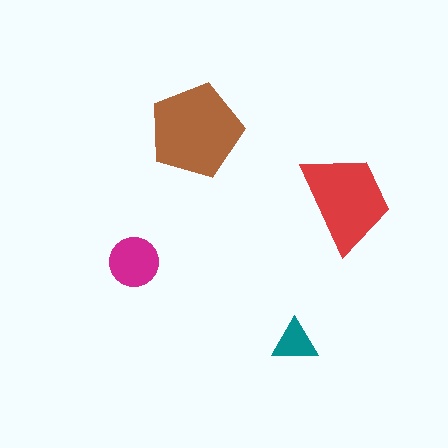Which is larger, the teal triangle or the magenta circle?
The magenta circle.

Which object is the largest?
The brown pentagon.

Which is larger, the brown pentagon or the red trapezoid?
The brown pentagon.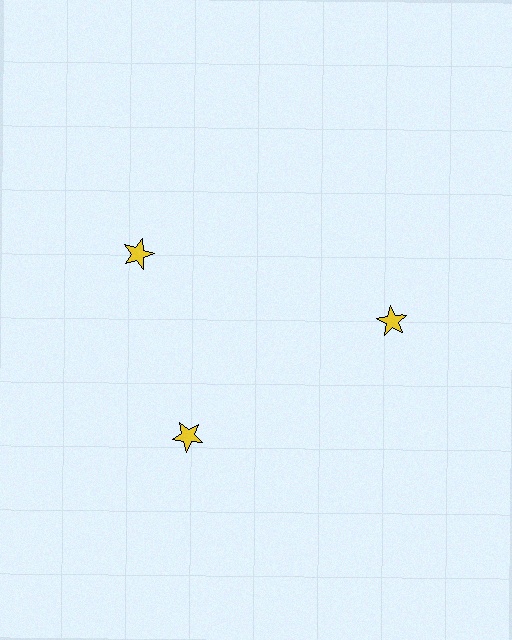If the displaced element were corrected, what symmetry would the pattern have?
It would have 3-fold rotational symmetry — the pattern would map onto itself every 120 degrees.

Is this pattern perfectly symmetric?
No. The 3 yellow stars are arranged in a ring, but one element near the 11 o'clock position is rotated out of alignment along the ring, breaking the 3-fold rotational symmetry.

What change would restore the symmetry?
The symmetry would be restored by rotating it back into even spacing with its neighbors so that all 3 stars sit at equal angles and equal distance from the center.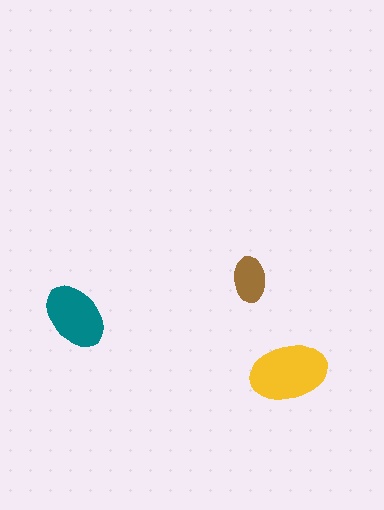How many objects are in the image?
There are 3 objects in the image.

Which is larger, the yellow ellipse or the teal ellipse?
The yellow one.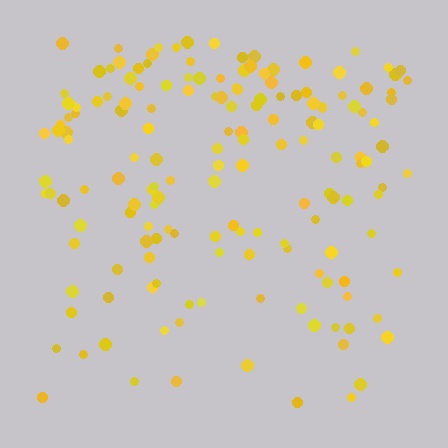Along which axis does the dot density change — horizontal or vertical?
Vertical.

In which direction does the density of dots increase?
From bottom to top, with the top side densest.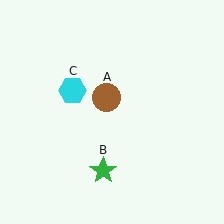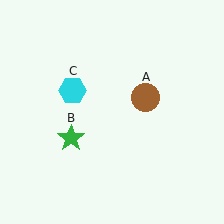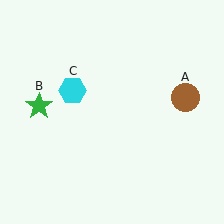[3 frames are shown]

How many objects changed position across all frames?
2 objects changed position: brown circle (object A), green star (object B).